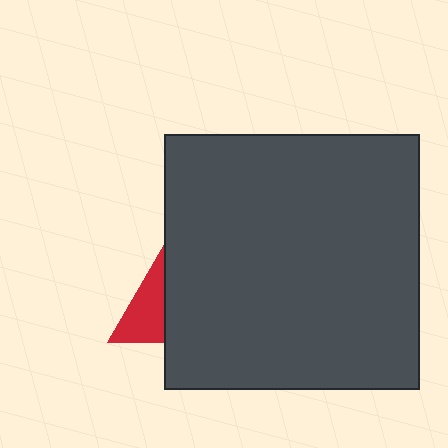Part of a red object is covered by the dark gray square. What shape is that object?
It is a triangle.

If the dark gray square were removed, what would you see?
You would see the complete red triangle.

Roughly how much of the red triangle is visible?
A small part of it is visible (roughly 37%).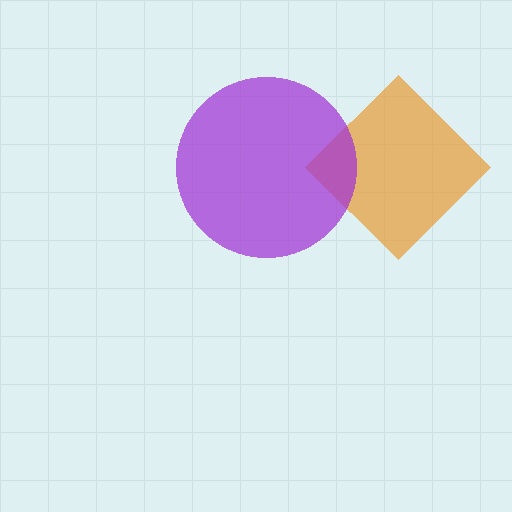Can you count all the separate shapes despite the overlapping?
Yes, there are 2 separate shapes.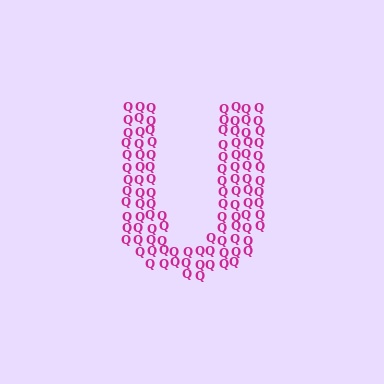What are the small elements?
The small elements are letter Q's.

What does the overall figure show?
The overall figure shows the letter U.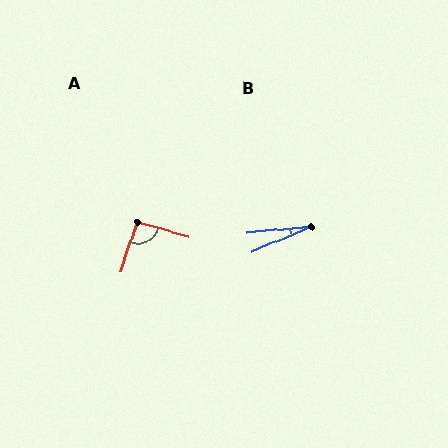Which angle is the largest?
A, at approximately 93 degrees.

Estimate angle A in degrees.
Approximately 93 degrees.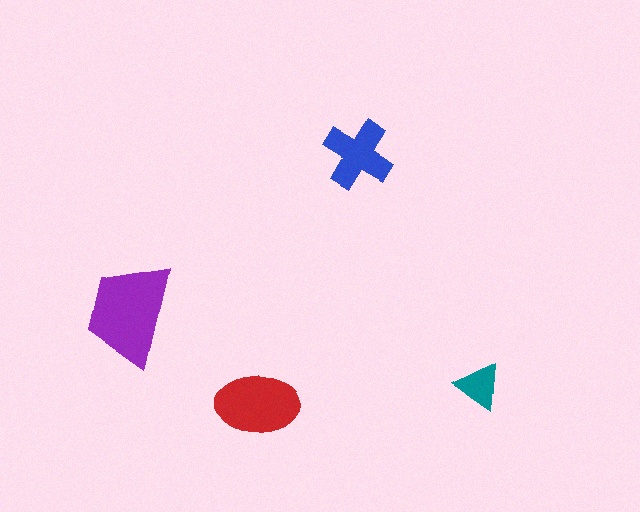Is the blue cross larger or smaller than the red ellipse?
Smaller.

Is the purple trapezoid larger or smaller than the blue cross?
Larger.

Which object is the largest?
The purple trapezoid.